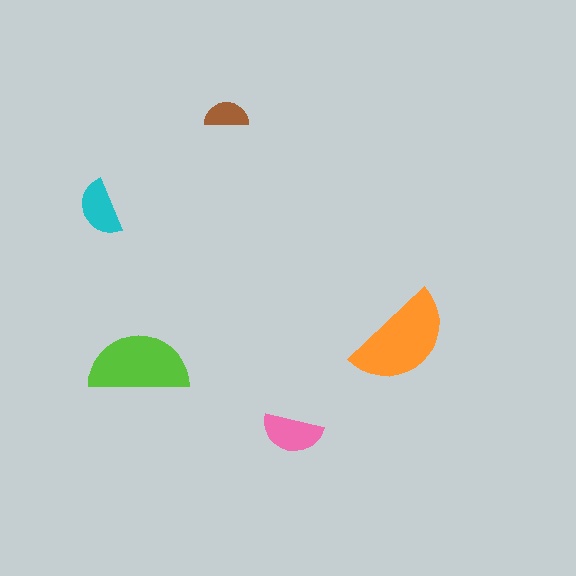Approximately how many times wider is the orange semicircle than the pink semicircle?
About 1.5 times wider.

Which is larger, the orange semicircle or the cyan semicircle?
The orange one.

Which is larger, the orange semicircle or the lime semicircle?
The orange one.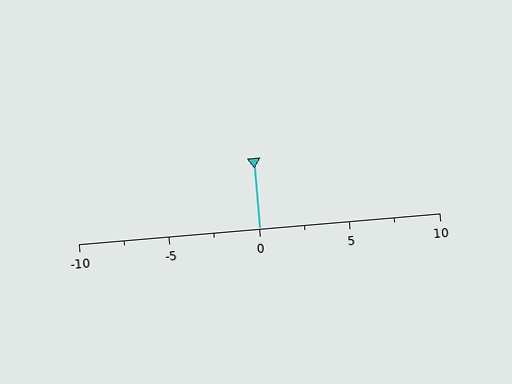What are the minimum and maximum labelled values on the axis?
The axis runs from -10 to 10.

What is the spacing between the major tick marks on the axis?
The major ticks are spaced 5 apart.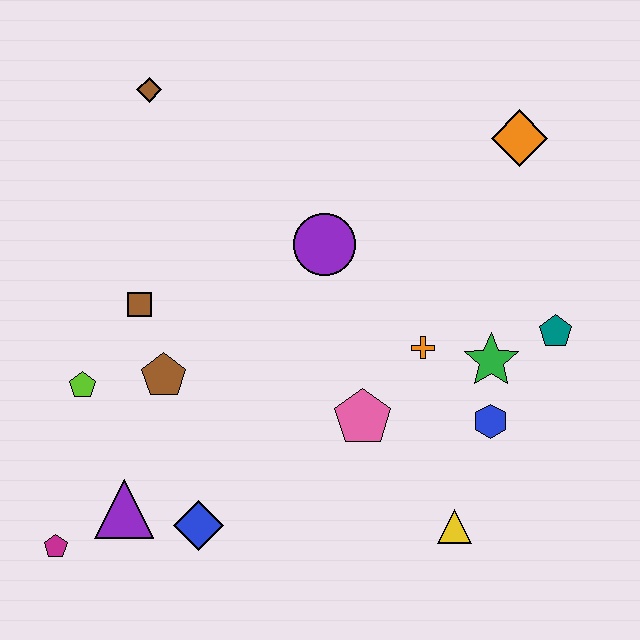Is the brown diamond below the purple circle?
No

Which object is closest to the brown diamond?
The brown square is closest to the brown diamond.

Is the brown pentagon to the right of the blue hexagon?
No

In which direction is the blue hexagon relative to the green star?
The blue hexagon is below the green star.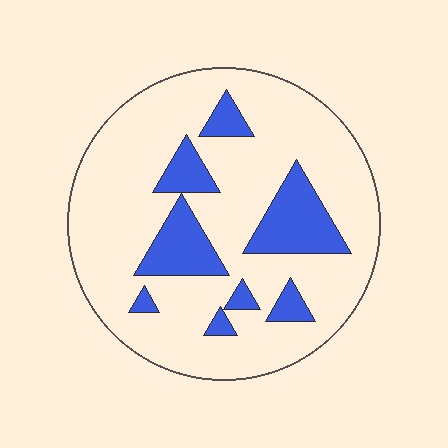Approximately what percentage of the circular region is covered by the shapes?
Approximately 20%.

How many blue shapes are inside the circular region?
8.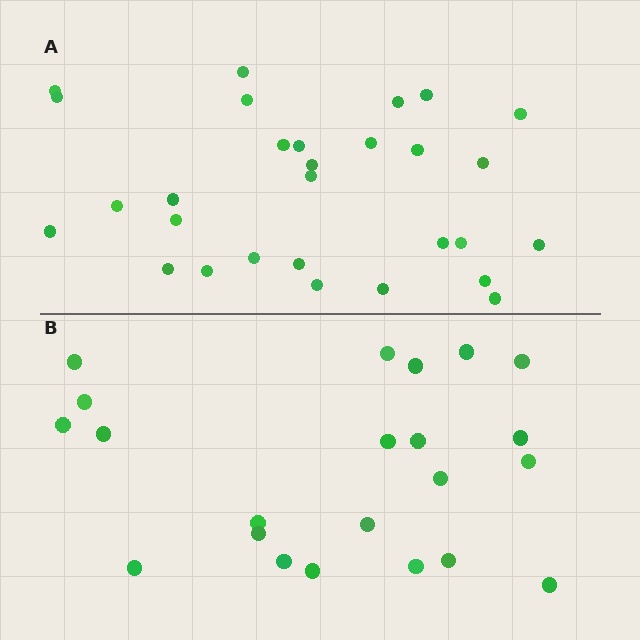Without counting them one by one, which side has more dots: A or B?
Region A (the top region) has more dots.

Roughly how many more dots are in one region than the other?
Region A has roughly 8 or so more dots than region B.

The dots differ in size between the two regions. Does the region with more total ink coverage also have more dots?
No. Region B has more total ink coverage because its dots are larger, but region A actually contains more individual dots. Total area can be misleading — the number of items is what matters here.